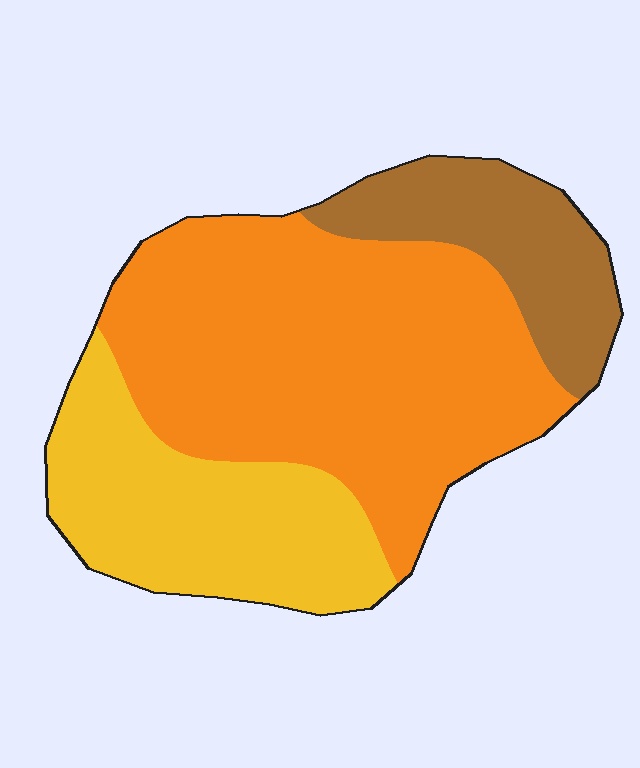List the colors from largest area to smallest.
From largest to smallest: orange, yellow, brown.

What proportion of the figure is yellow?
Yellow takes up about one quarter (1/4) of the figure.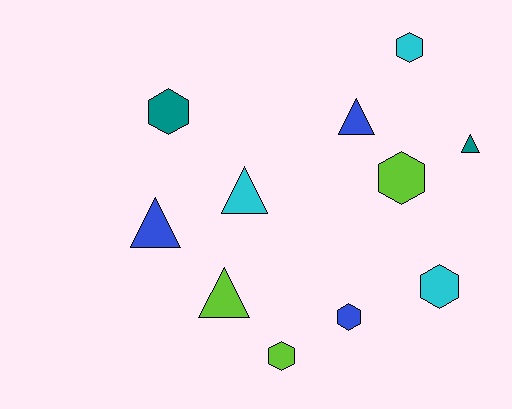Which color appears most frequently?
Cyan, with 3 objects.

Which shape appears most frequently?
Hexagon, with 6 objects.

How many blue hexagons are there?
There is 1 blue hexagon.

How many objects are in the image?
There are 11 objects.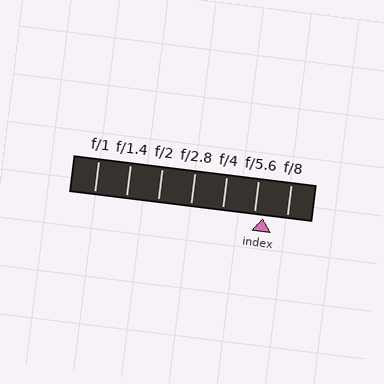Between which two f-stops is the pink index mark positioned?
The index mark is between f/5.6 and f/8.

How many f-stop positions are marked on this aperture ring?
There are 7 f-stop positions marked.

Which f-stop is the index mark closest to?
The index mark is closest to f/5.6.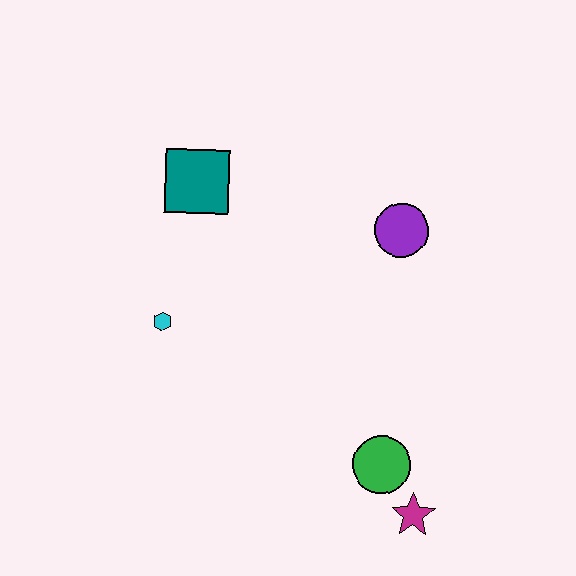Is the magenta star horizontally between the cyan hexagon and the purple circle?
No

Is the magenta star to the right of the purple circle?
Yes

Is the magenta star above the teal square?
No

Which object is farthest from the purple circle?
The magenta star is farthest from the purple circle.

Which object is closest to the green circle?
The magenta star is closest to the green circle.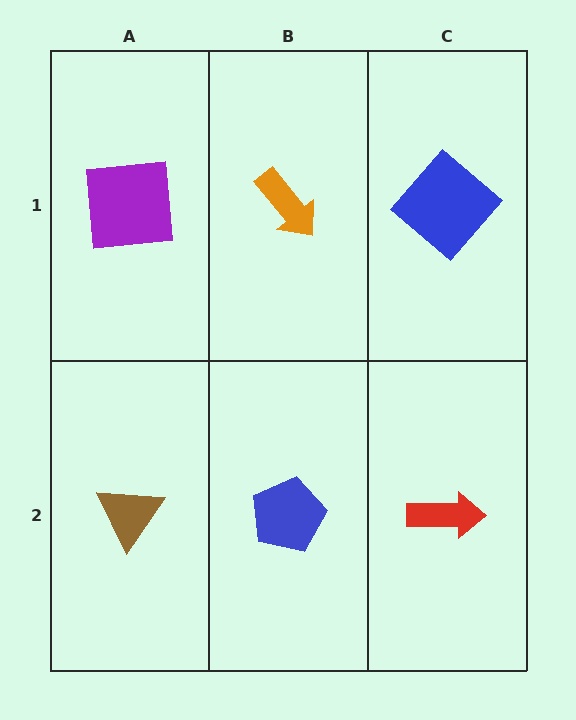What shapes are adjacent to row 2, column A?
A purple square (row 1, column A), a blue pentagon (row 2, column B).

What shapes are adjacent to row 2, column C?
A blue diamond (row 1, column C), a blue pentagon (row 2, column B).